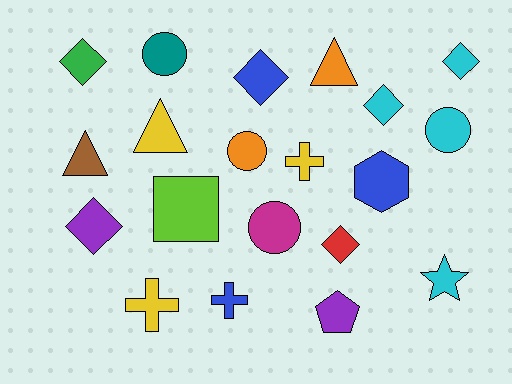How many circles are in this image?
There are 4 circles.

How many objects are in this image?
There are 20 objects.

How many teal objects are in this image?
There is 1 teal object.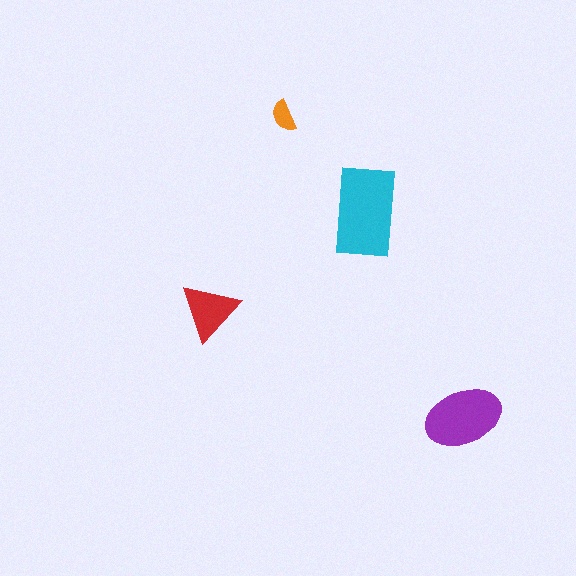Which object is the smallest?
The orange semicircle.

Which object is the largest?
The cyan rectangle.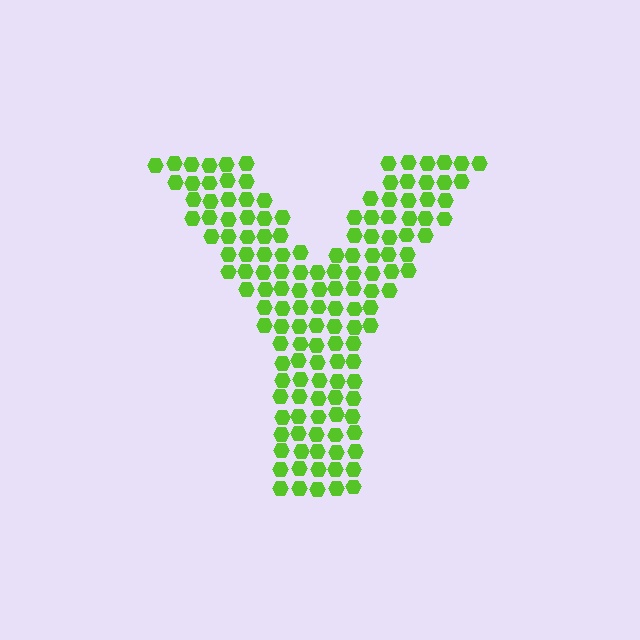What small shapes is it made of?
It is made of small hexagons.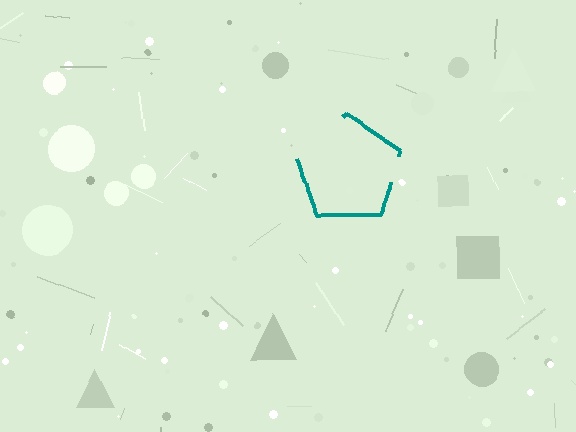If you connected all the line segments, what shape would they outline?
They would outline a pentagon.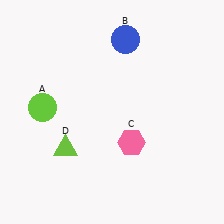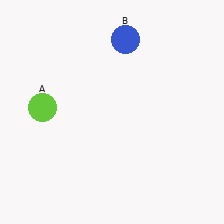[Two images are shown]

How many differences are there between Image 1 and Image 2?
There are 2 differences between the two images.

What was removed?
The pink hexagon (C), the lime triangle (D) were removed in Image 2.